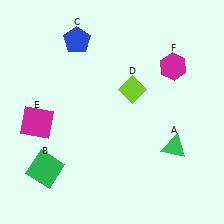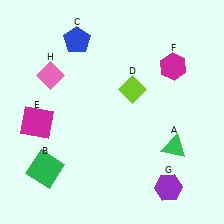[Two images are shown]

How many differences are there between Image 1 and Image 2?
There are 2 differences between the two images.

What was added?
A purple hexagon (G), a pink diamond (H) were added in Image 2.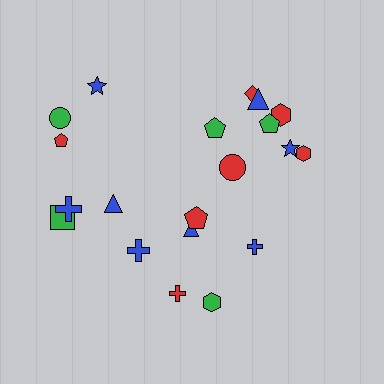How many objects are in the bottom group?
There are 6 objects.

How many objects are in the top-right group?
There are 8 objects.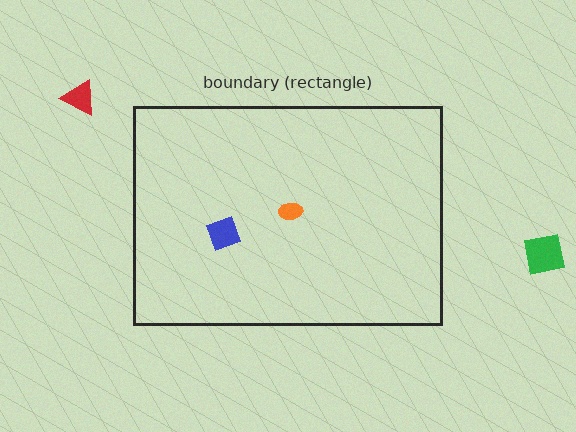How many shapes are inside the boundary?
2 inside, 2 outside.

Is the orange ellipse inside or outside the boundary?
Inside.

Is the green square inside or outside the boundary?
Outside.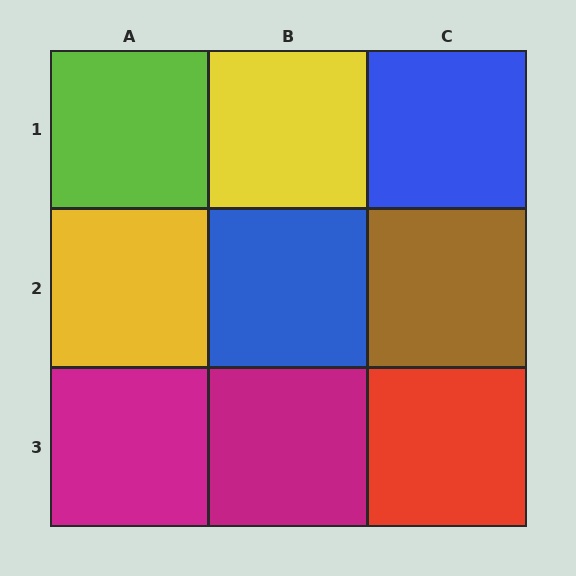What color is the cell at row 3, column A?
Magenta.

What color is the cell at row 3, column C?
Red.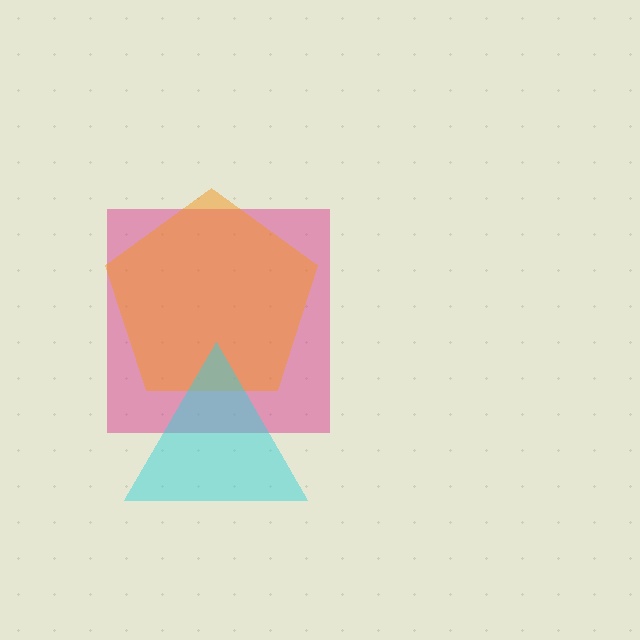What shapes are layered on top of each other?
The layered shapes are: a magenta square, an orange pentagon, a cyan triangle.